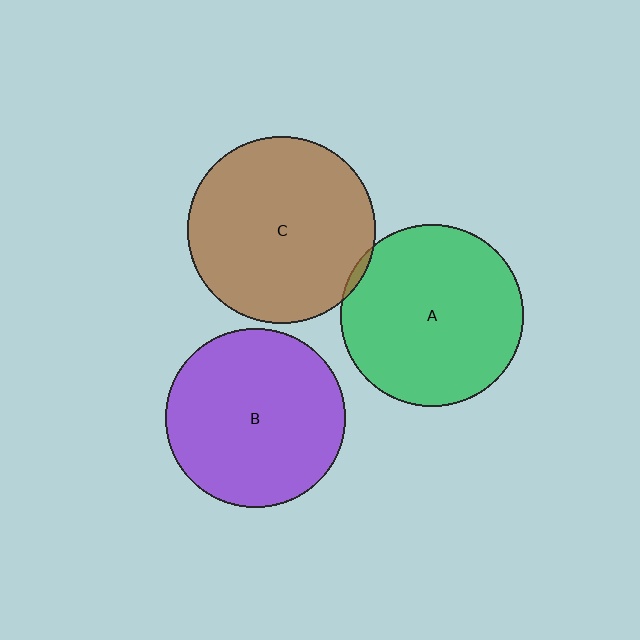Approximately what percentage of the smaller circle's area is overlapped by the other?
Approximately 5%.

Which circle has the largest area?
Circle C (brown).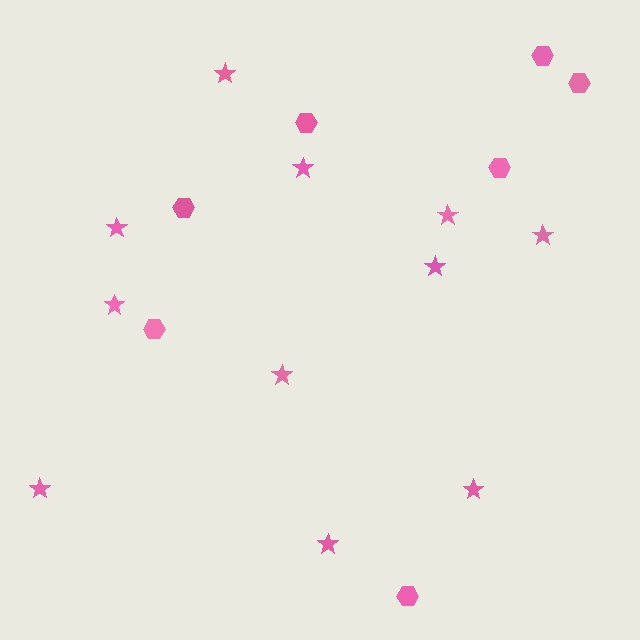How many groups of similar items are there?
There are 2 groups: one group of stars (11) and one group of hexagons (7).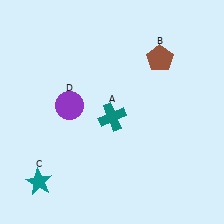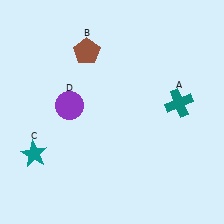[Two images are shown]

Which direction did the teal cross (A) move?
The teal cross (A) moved right.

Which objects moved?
The objects that moved are: the teal cross (A), the brown pentagon (B), the teal star (C).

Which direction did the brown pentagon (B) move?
The brown pentagon (B) moved left.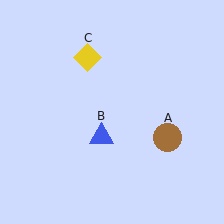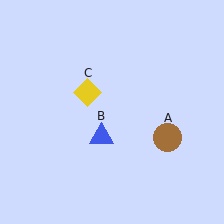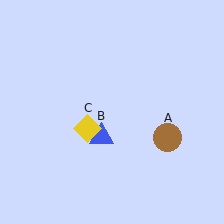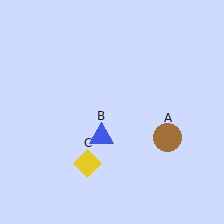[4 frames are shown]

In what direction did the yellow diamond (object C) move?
The yellow diamond (object C) moved down.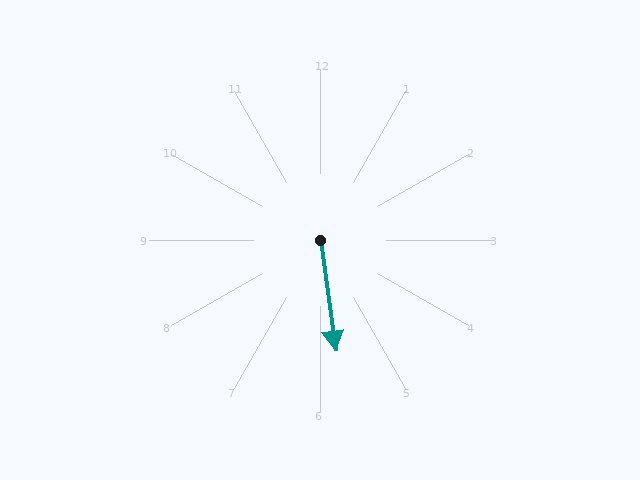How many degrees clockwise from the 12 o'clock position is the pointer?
Approximately 172 degrees.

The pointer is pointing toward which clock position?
Roughly 6 o'clock.